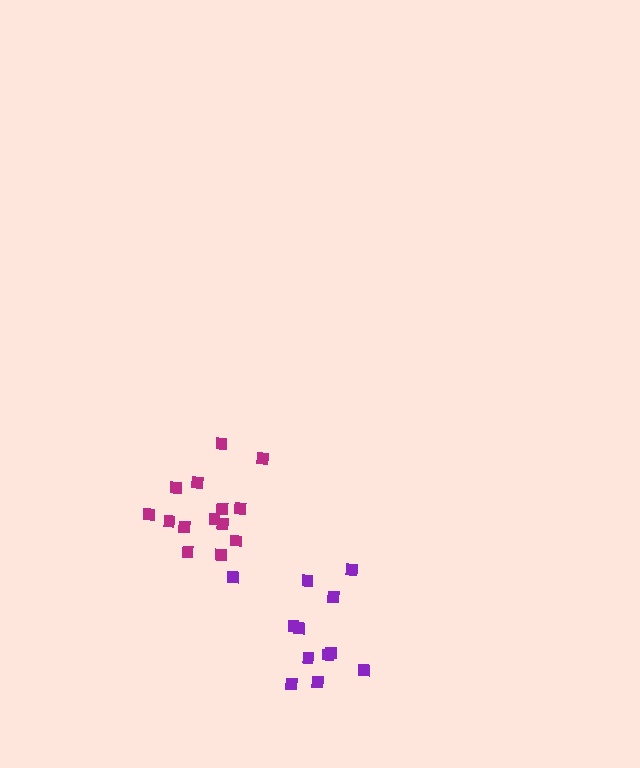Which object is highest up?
The magenta cluster is topmost.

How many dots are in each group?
Group 1: 12 dots, Group 2: 14 dots (26 total).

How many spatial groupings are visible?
There are 2 spatial groupings.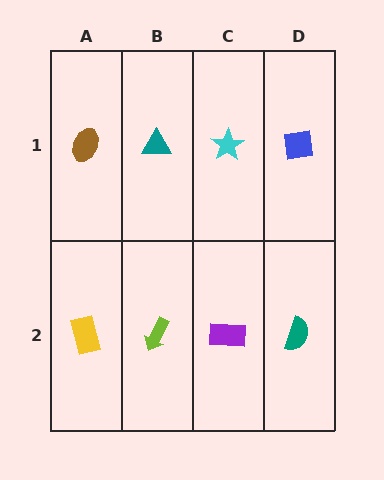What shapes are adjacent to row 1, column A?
A yellow rectangle (row 2, column A), a teal triangle (row 1, column B).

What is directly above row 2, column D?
A blue square.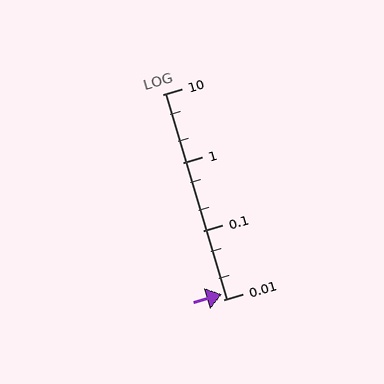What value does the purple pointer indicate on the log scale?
The pointer indicates approximately 0.012.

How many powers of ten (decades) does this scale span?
The scale spans 3 decades, from 0.01 to 10.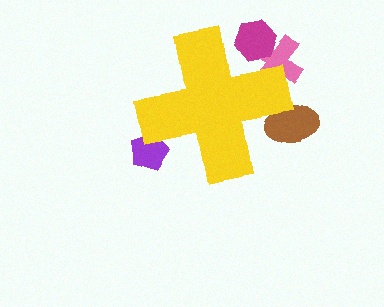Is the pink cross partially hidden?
Yes, the pink cross is partially hidden behind the yellow cross.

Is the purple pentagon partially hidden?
Yes, the purple pentagon is partially hidden behind the yellow cross.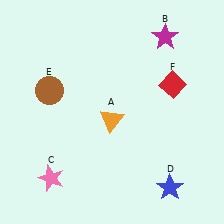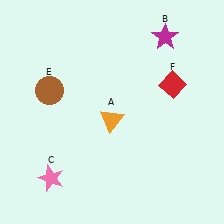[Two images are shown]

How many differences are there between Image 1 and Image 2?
There is 1 difference between the two images.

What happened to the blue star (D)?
The blue star (D) was removed in Image 2. It was in the bottom-right area of Image 1.